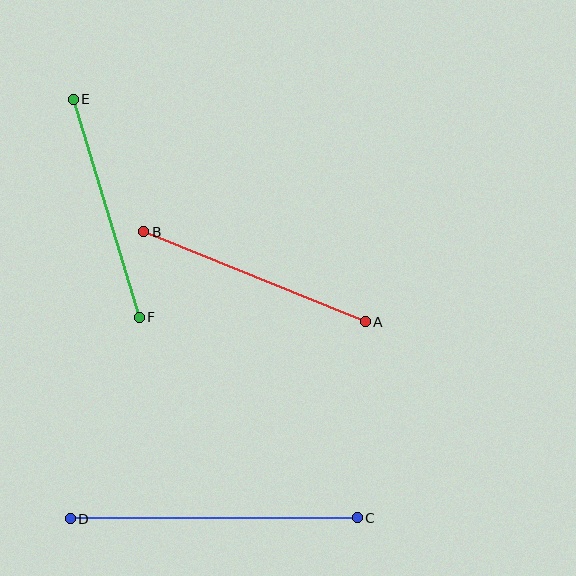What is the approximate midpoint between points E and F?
The midpoint is at approximately (106, 208) pixels.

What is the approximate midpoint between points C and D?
The midpoint is at approximately (214, 518) pixels.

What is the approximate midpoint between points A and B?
The midpoint is at approximately (254, 277) pixels.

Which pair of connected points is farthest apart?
Points C and D are farthest apart.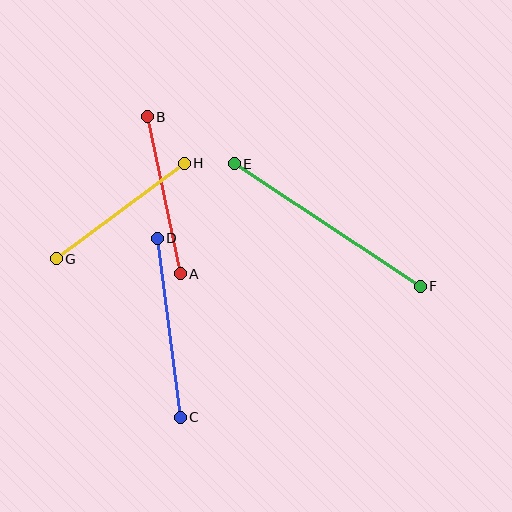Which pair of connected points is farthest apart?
Points E and F are farthest apart.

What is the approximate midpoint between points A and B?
The midpoint is at approximately (164, 195) pixels.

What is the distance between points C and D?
The distance is approximately 180 pixels.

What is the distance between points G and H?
The distance is approximately 159 pixels.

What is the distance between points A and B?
The distance is approximately 161 pixels.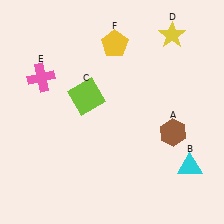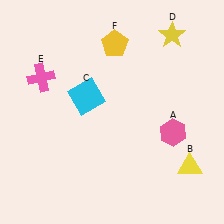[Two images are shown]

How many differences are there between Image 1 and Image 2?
There are 3 differences between the two images.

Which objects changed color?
A changed from brown to pink. B changed from cyan to yellow. C changed from lime to cyan.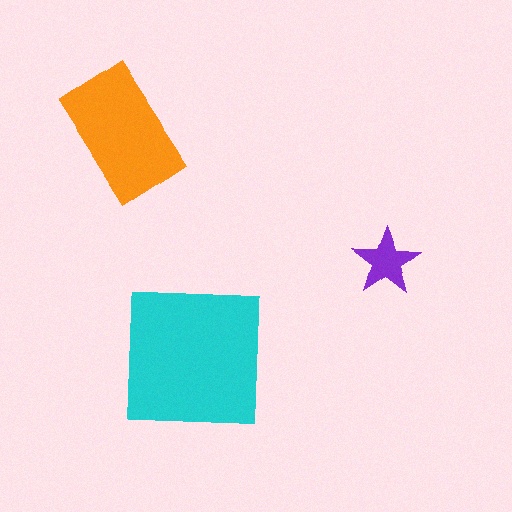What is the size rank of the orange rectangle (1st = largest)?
2nd.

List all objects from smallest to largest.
The purple star, the orange rectangle, the cyan square.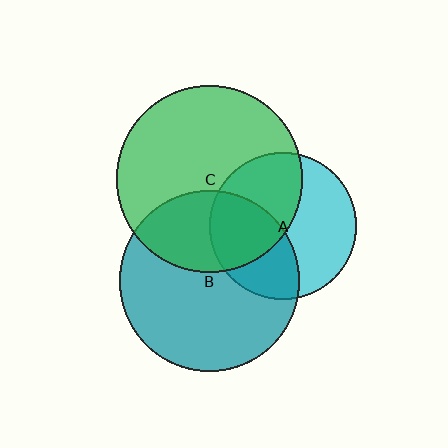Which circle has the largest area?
Circle C (green).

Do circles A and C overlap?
Yes.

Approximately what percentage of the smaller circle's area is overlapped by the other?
Approximately 45%.